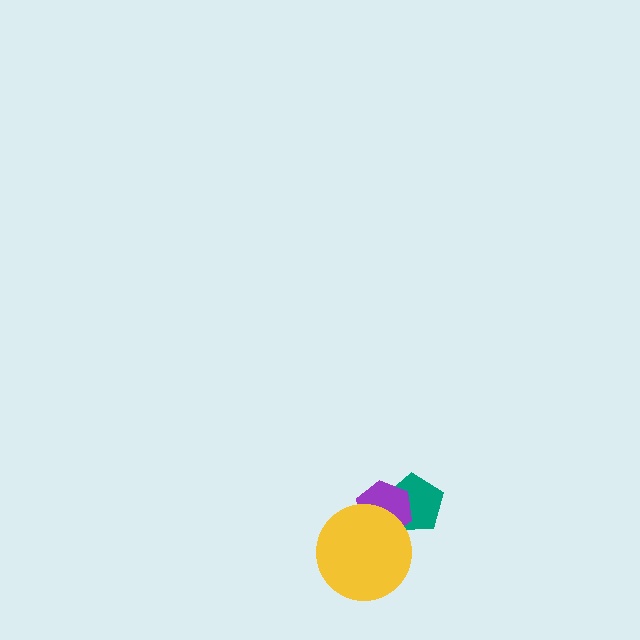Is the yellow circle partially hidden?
No, no other shape covers it.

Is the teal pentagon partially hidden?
Yes, it is partially covered by another shape.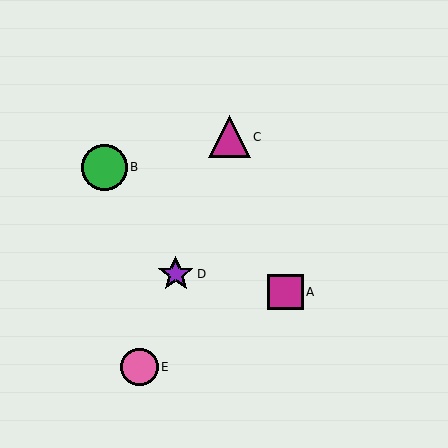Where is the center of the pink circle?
The center of the pink circle is at (139, 367).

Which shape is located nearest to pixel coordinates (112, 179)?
The green circle (labeled B) at (104, 167) is nearest to that location.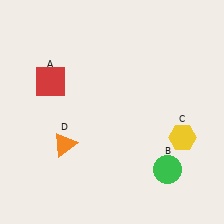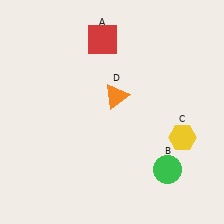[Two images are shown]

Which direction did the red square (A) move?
The red square (A) moved right.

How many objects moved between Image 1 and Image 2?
2 objects moved between the two images.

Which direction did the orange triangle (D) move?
The orange triangle (D) moved right.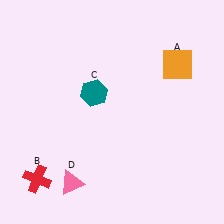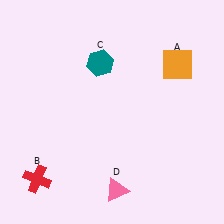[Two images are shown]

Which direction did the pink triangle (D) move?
The pink triangle (D) moved right.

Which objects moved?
The objects that moved are: the teal hexagon (C), the pink triangle (D).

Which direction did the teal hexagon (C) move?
The teal hexagon (C) moved up.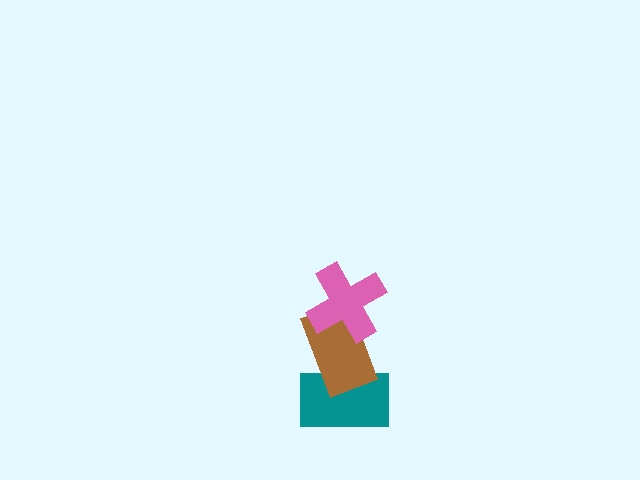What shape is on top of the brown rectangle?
The pink cross is on top of the brown rectangle.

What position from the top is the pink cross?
The pink cross is 1st from the top.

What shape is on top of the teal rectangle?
The brown rectangle is on top of the teal rectangle.